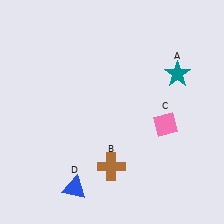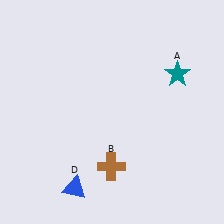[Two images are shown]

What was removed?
The pink diamond (C) was removed in Image 2.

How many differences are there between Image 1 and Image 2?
There is 1 difference between the two images.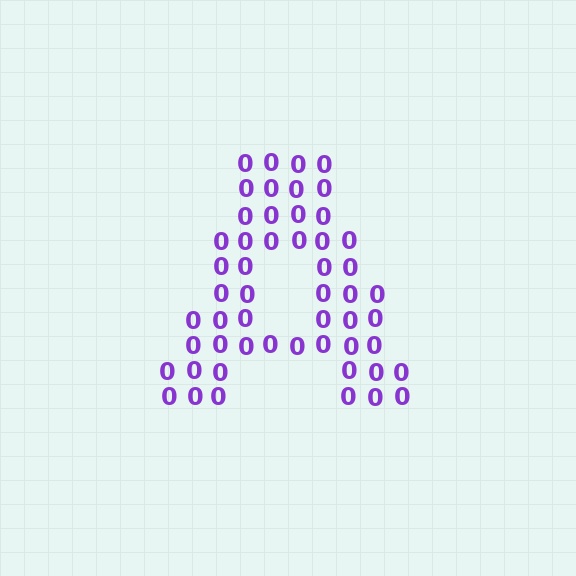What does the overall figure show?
The overall figure shows the letter A.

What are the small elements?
The small elements are digit 0's.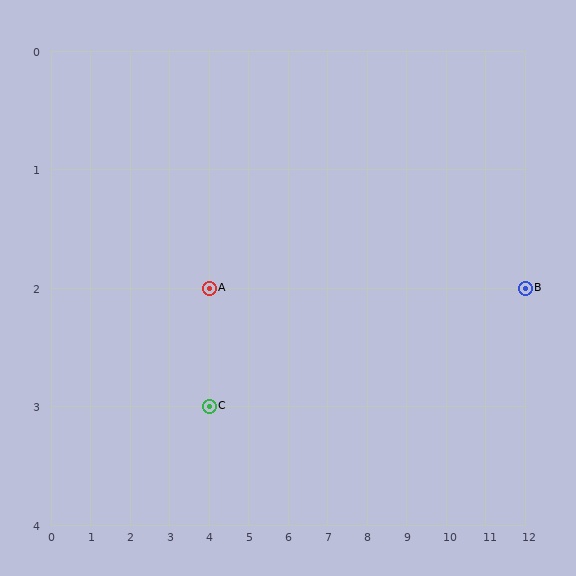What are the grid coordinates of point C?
Point C is at grid coordinates (4, 3).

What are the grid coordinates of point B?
Point B is at grid coordinates (12, 2).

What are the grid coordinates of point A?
Point A is at grid coordinates (4, 2).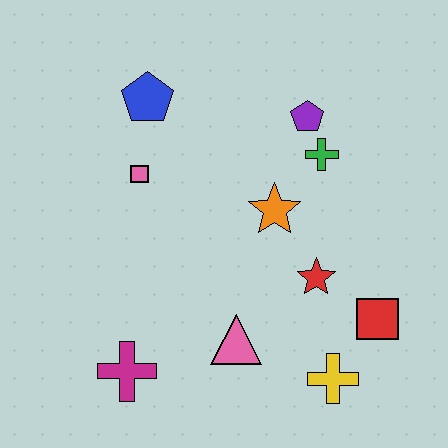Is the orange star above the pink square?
No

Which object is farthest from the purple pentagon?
The magenta cross is farthest from the purple pentagon.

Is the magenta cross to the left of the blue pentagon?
Yes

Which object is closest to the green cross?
The purple pentagon is closest to the green cross.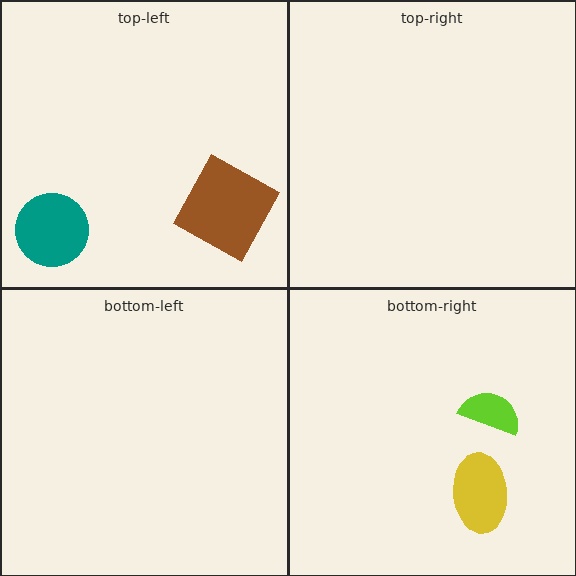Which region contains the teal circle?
The top-left region.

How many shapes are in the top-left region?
2.